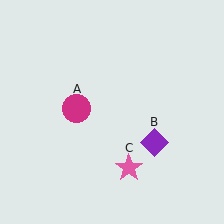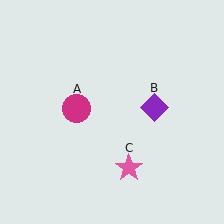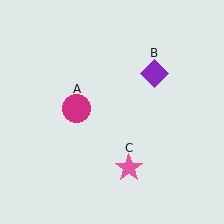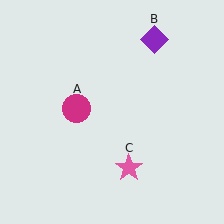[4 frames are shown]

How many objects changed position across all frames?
1 object changed position: purple diamond (object B).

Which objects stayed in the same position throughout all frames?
Magenta circle (object A) and pink star (object C) remained stationary.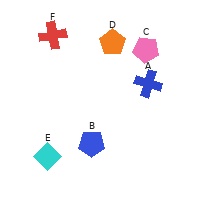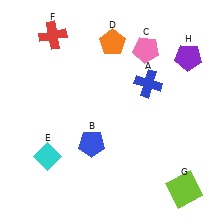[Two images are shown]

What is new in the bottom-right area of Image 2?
A lime square (G) was added in the bottom-right area of Image 2.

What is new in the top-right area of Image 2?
A purple pentagon (H) was added in the top-right area of Image 2.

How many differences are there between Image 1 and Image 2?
There are 2 differences between the two images.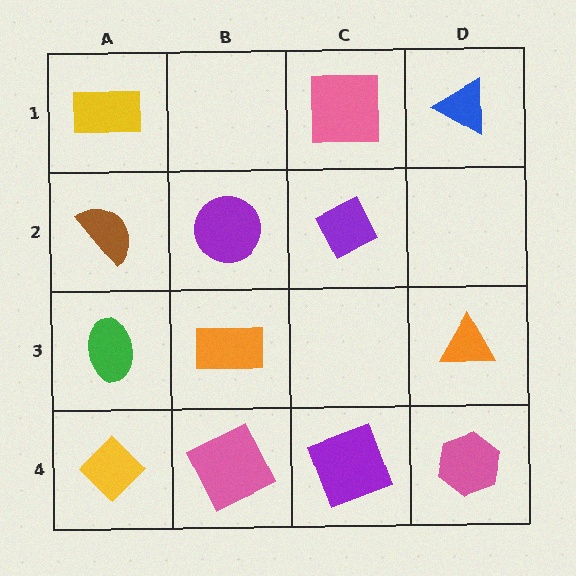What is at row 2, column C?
A purple diamond.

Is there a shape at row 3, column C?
No, that cell is empty.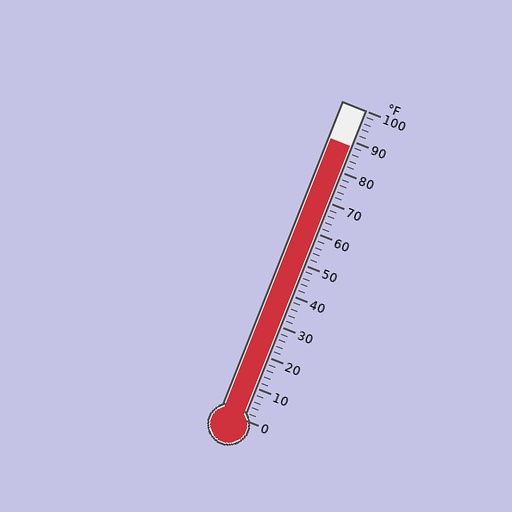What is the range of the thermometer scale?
The thermometer scale ranges from 0°F to 100°F.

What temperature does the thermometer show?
The thermometer shows approximately 88°F.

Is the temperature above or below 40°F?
The temperature is above 40°F.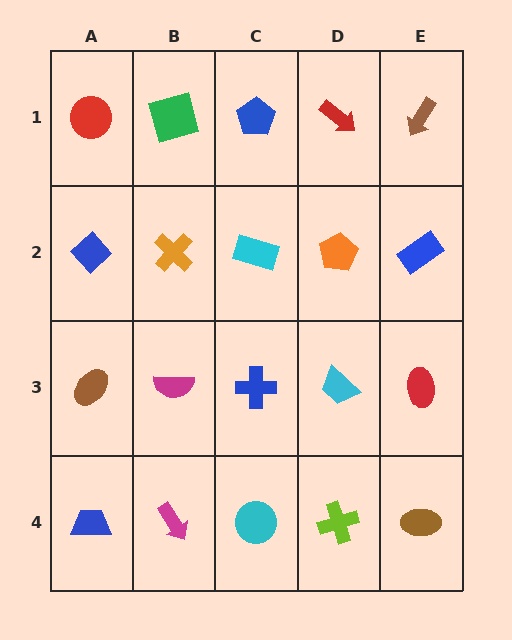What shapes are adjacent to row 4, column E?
A red ellipse (row 3, column E), a lime cross (row 4, column D).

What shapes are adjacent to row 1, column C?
A cyan rectangle (row 2, column C), a green square (row 1, column B), a red arrow (row 1, column D).